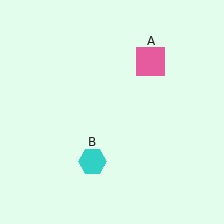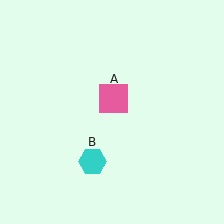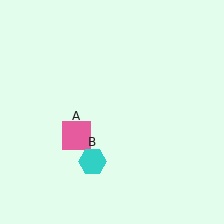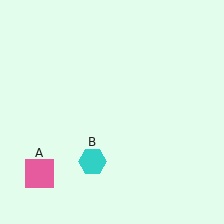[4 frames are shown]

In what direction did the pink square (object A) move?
The pink square (object A) moved down and to the left.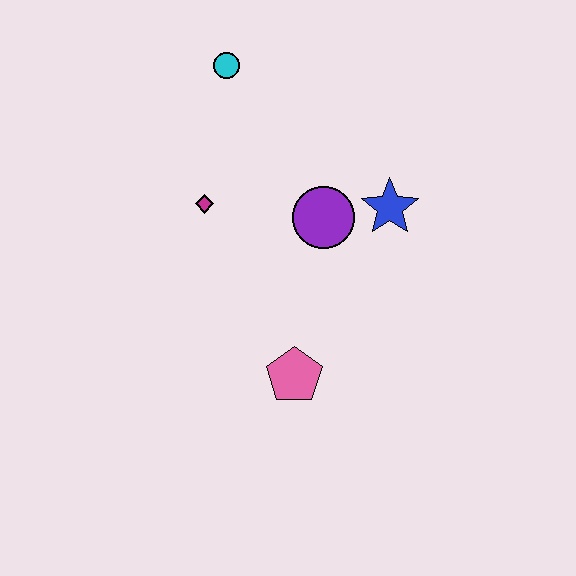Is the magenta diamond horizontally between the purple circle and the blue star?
No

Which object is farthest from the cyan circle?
The pink pentagon is farthest from the cyan circle.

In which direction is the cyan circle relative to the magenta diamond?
The cyan circle is above the magenta diamond.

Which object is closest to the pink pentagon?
The purple circle is closest to the pink pentagon.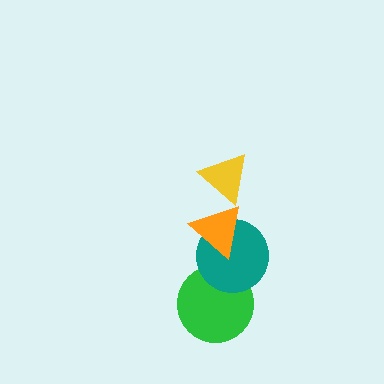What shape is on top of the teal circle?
The orange triangle is on top of the teal circle.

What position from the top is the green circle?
The green circle is 4th from the top.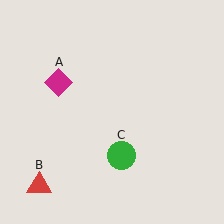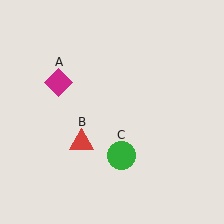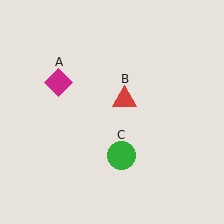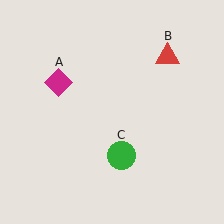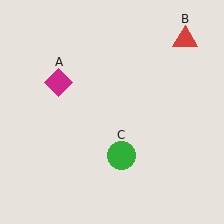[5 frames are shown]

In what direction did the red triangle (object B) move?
The red triangle (object B) moved up and to the right.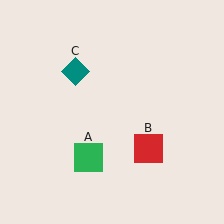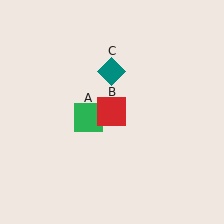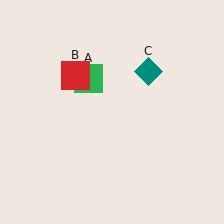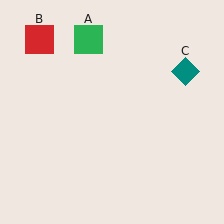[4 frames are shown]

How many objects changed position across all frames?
3 objects changed position: green square (object A), red square (object B), teal diamond (object C).